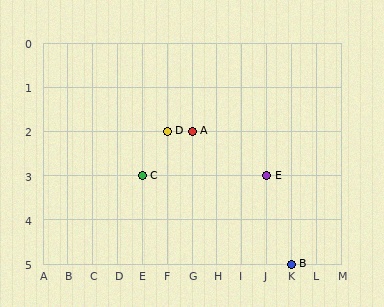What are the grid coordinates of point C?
Point C is at grid coordinates (E, 3).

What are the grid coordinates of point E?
Point E is at grid coordinates (J, 3).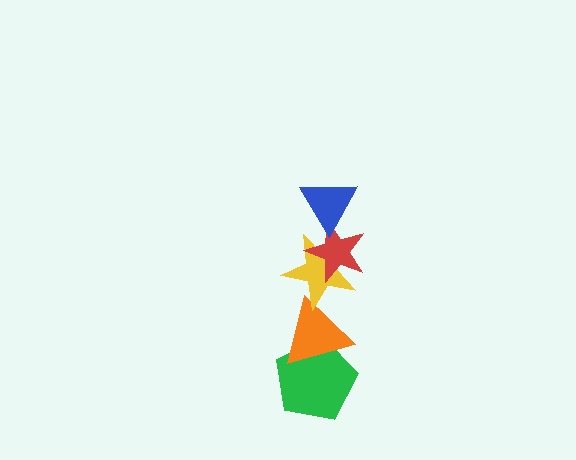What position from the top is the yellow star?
The yellow star is 3rd from the top.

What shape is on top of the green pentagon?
The orange triangle is on top of the green pentagon.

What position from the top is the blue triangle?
The blue triangle is 1st from the top.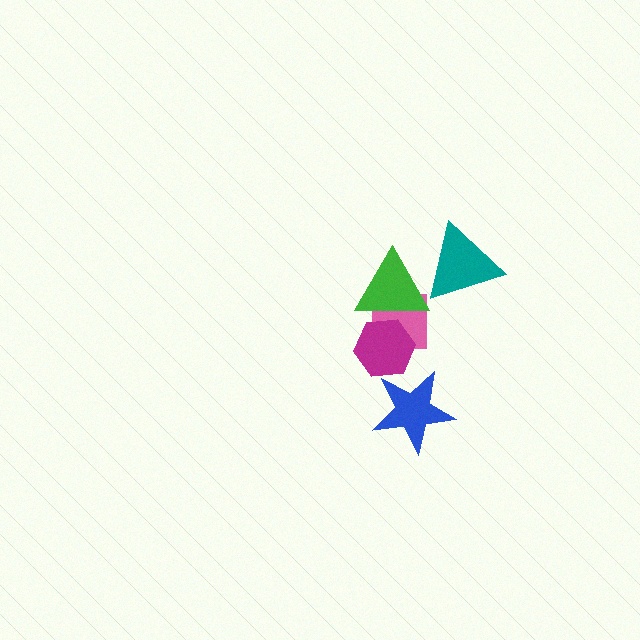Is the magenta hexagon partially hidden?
No, no other shape covers it.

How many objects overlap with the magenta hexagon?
2 objects overlap with the magenta hexagon.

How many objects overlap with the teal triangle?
1 object overlaps with the teal triangle.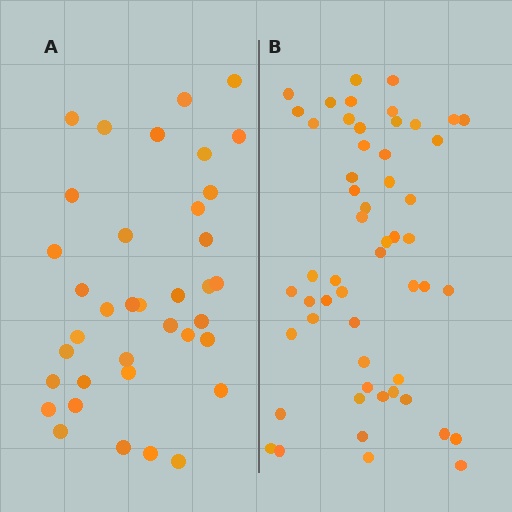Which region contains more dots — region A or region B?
Region B (the right region) has more dots.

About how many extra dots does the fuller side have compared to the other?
Region B has approximately 15 more dots than region A.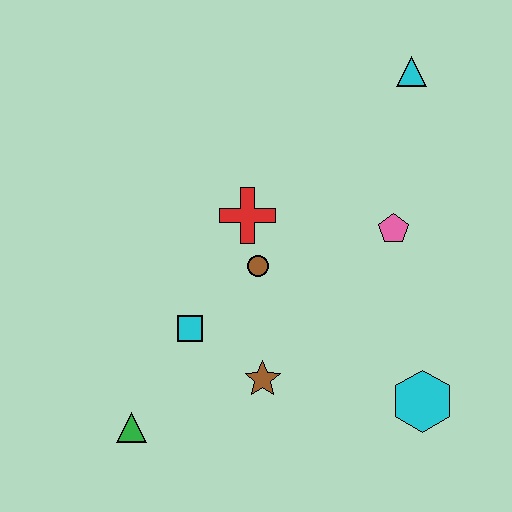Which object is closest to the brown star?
The cyan square is closest to the brown star.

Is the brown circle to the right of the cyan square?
Yes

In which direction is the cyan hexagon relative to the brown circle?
The cyan hexagon is to the right of the brown circle.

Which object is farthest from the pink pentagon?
The green triangle is farthest from the pink pentagon.